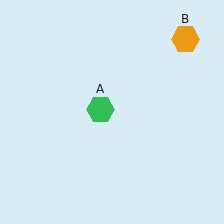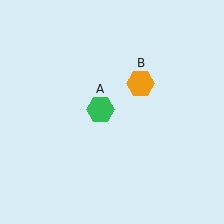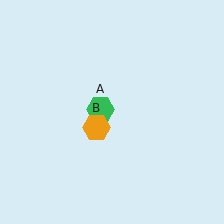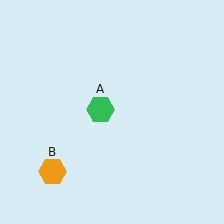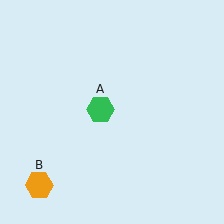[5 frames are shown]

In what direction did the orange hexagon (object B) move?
The orange hexagon (object B) moved down and to the left.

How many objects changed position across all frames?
1 object changed position: orange hexagon (object B).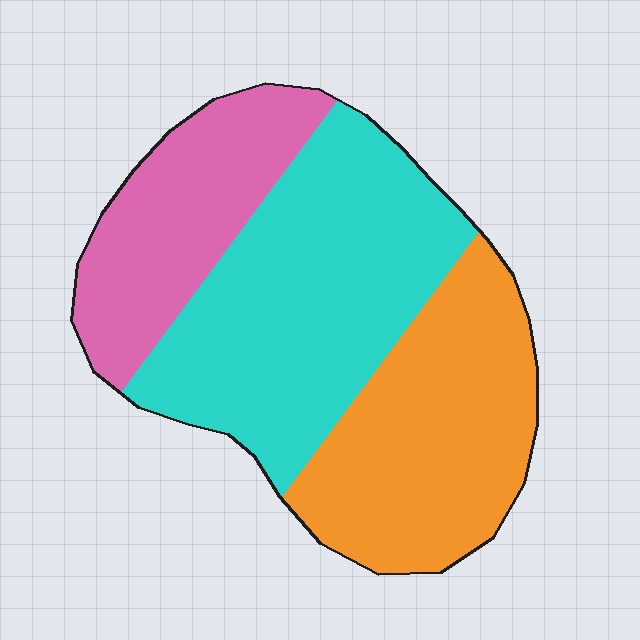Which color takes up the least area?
Pink, at roughly 25%.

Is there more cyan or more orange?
Cyan.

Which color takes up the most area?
Cyan, at roughly 45%.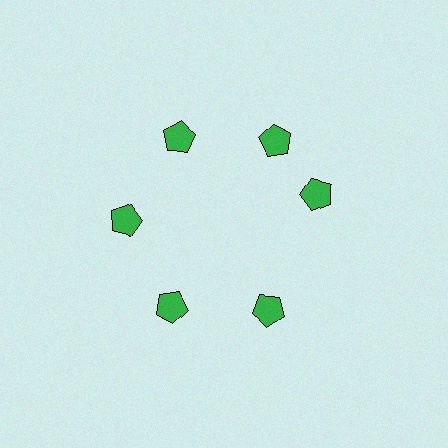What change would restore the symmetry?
The symmetry would be restored by rotating it back into even spacing with its neighbors so that all 6 pentagons sit at equal angles and equal distance from the center.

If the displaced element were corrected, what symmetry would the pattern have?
It would have 6-fold rotational symmetry — the pattern would map onto itself every 60 degrees.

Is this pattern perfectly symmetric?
No. The 6 green pentagons are arranged in a ring, but one element near the 3 o'clock position is rotated out of alignment along the ring, breaking the 6-fold rotational symmetry.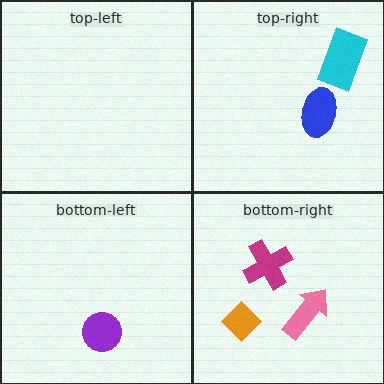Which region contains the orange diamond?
The bottom-right region.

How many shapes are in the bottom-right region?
3.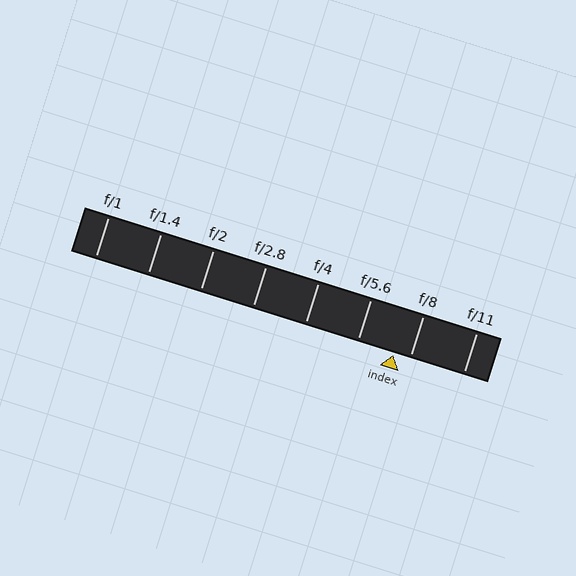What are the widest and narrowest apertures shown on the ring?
The widest aperture shown is f/1 and the narrowest is f/11.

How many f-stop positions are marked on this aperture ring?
There are 8 f-stop positions marked.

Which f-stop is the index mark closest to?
The index mark is closest to f/8.